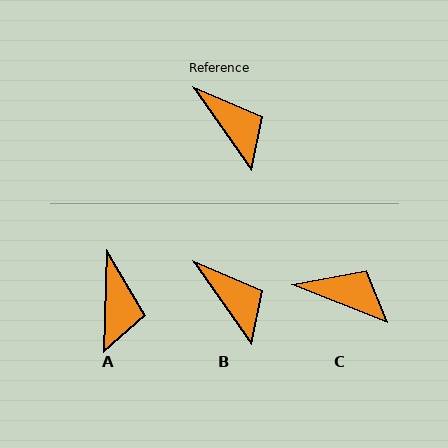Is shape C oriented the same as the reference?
No, it is off by about 34 degrees.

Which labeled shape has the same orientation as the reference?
B.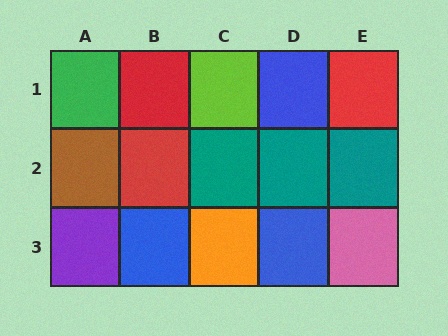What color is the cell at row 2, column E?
Teal.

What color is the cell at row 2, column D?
Teal.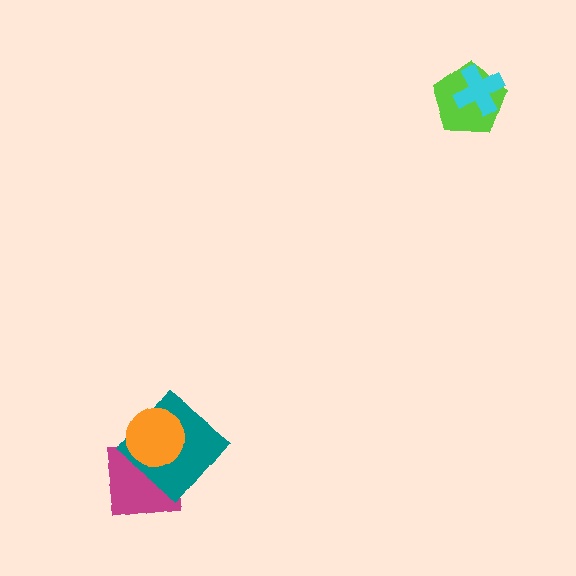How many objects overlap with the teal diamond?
2 objects overlap with the teal diamond.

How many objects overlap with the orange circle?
2 objects overlap with the orange circle.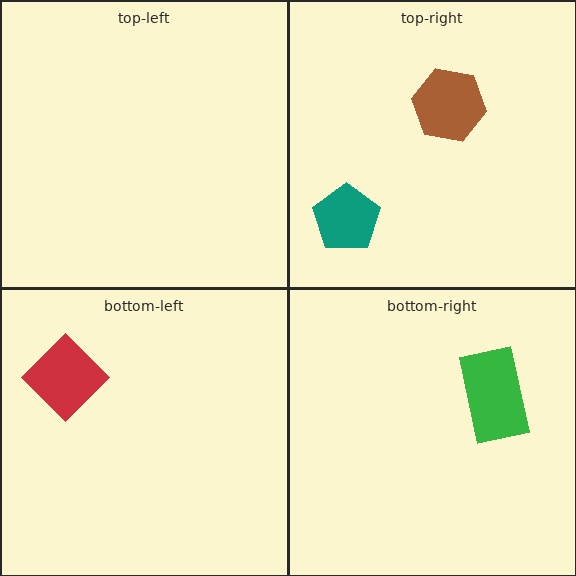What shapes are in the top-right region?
The teal pentagon, the brown hexagon.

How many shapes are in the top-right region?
2.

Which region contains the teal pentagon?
The top-right region.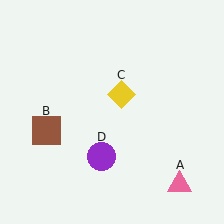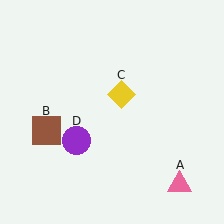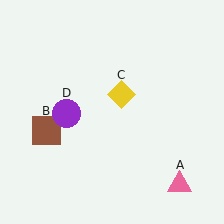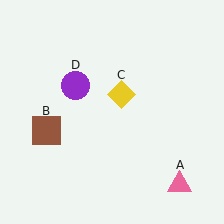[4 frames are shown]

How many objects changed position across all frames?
1 object changed position: purple circle (object D).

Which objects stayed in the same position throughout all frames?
Pink triangle (object A) and brown square (object B) and yellow diamond (object C) remained stationary.